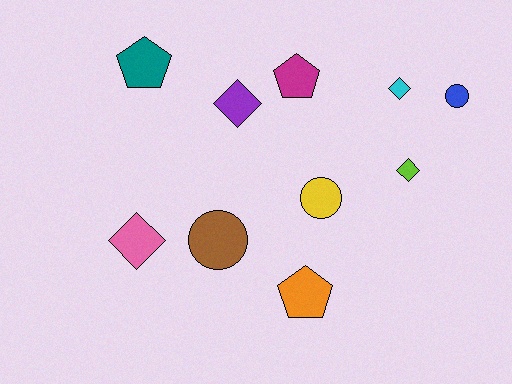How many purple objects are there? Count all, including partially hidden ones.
There is 1 purple object.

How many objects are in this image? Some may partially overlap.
There are 10 objects.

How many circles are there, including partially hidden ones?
There are 3 circles.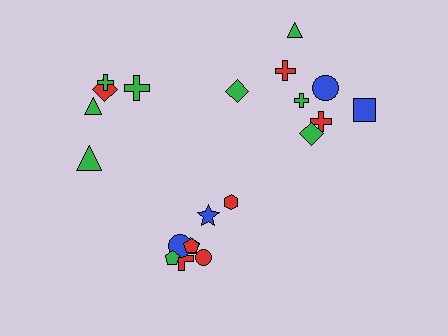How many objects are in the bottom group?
There are 8 objects.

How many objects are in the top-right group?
There are 8 objects.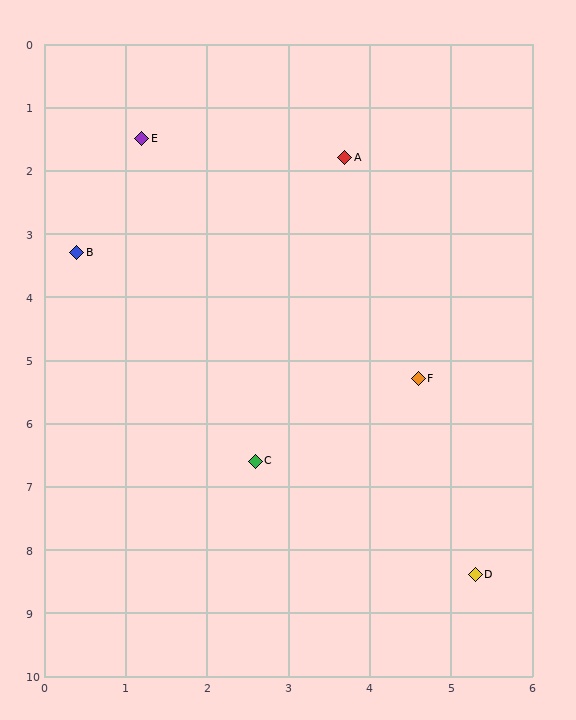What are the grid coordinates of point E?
Point E is at approximately (1.2, 1.5).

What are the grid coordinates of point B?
Point B is at approximately (0.4, 3.3).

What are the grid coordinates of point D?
Point D is at approximately (5.3, 8.4).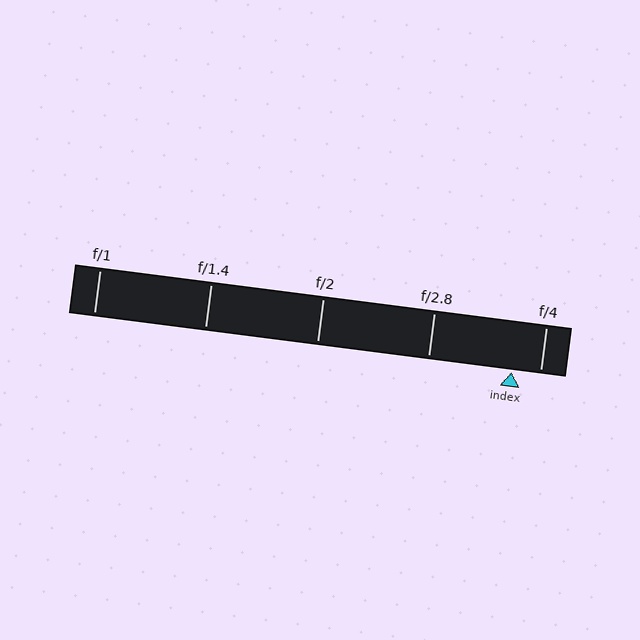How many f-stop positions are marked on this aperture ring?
There are 5 f-stop positions marked.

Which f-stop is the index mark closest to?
The index mark is closest to f/4.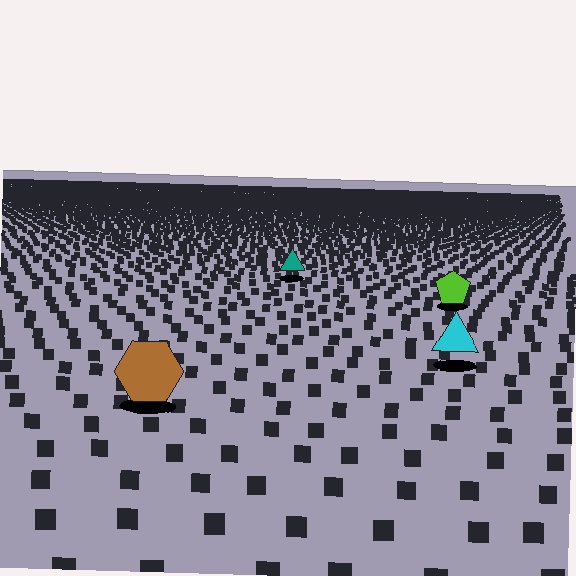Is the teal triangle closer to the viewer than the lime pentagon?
No. The lime pentagon is closer — you can tell from the texture gradient: the ground texture is coarser near it.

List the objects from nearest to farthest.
From nearest to farthest: the brown hexagon, the cyan triangle, the lime pentagon, the teal triangle.